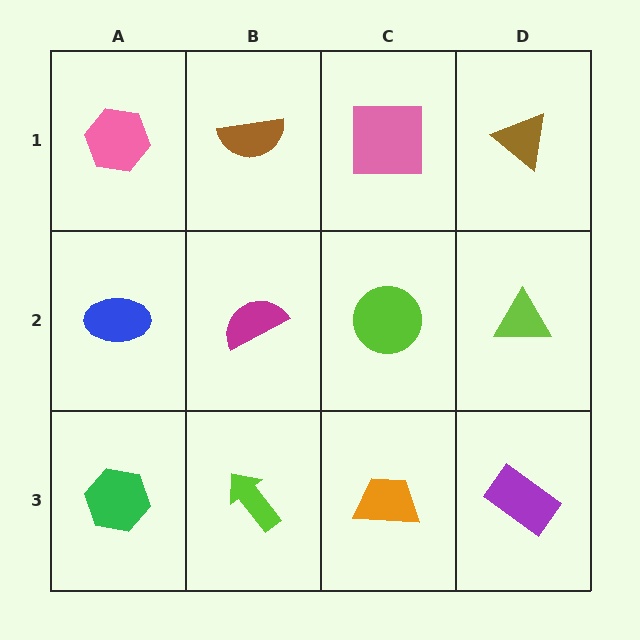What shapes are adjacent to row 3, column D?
A lime triangle (row 2, column D), an orange trapezoid (row 3, column C).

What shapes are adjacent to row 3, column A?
A blue ellipse (row 2, column A), a lime arrow (row 3, column B).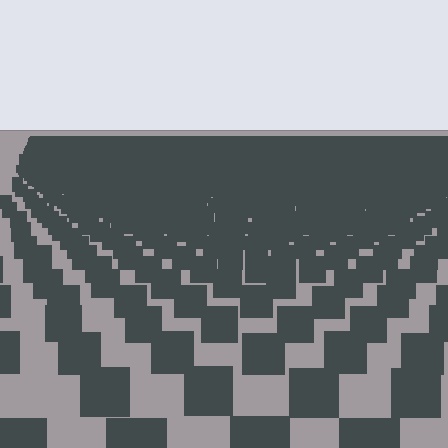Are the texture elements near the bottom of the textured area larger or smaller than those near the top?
Larger. Near the bottom, elements are closer to the viewer and appear at a bigger on-screen size.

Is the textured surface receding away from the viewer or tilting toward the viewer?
The surface is receding away from the viewer. Texture elements get smaller and denser toward the top.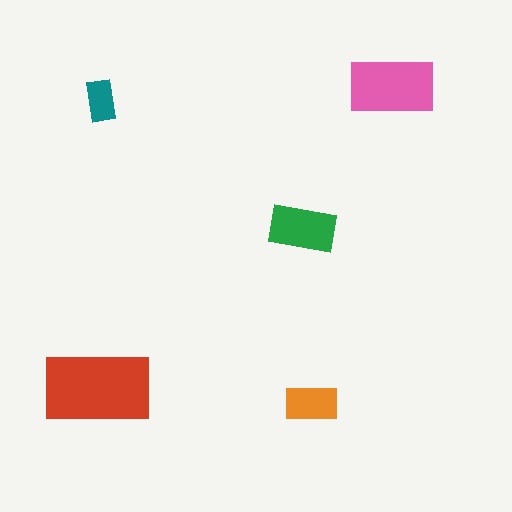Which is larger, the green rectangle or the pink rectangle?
The pink one.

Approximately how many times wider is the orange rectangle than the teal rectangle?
About 1.5 times wider.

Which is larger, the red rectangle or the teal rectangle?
The red one.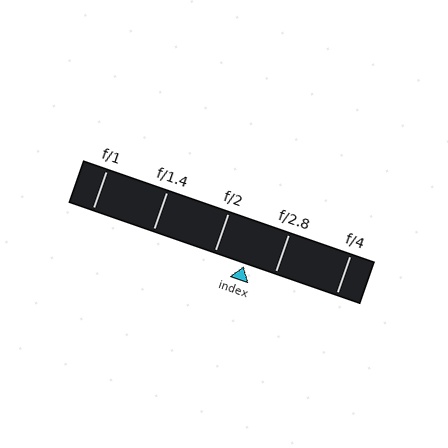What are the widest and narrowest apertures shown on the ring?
The widest aperture shown is f/1 and the narrowest is f/4.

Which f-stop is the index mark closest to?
The index mark is closest to f/2.8.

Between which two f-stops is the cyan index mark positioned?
The index mark is between f/2 and f/2.8.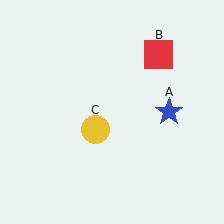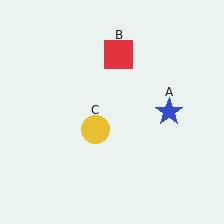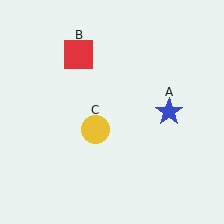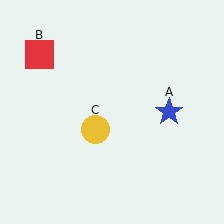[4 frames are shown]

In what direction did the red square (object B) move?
The red square (object B) moved left.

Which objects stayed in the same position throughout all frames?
Blue star (object A) and yellow circle (object C) remained stationary.